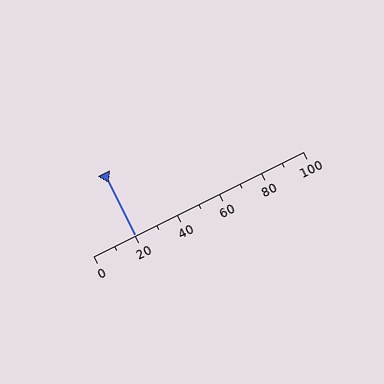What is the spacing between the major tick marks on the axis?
The major ticks are spaced 20 apart.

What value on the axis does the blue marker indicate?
The marker indicates approximately 20.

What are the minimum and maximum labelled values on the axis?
The axis runs from 0 to 100.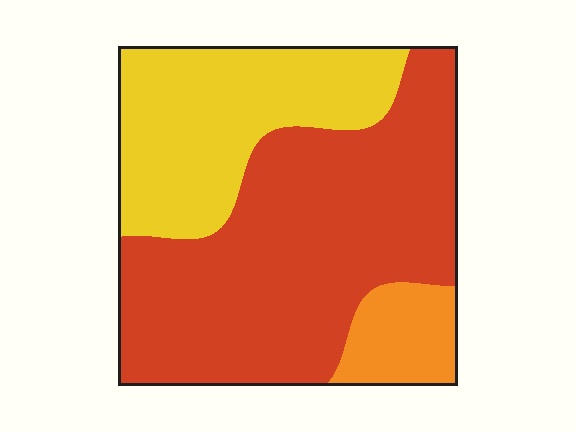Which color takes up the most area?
Red, at roughly 60%.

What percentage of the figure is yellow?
Yellow covers 32% of the figure.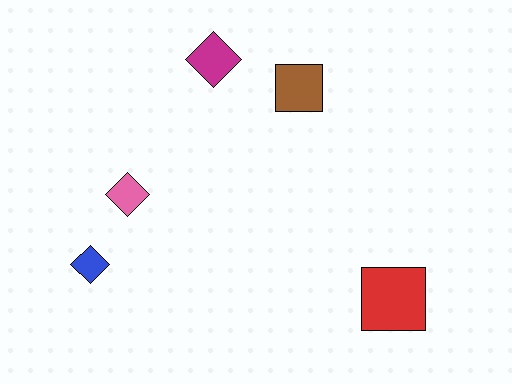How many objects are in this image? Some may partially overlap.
There are 5 objects.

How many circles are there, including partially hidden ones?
There are no circles.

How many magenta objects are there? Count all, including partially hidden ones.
There is 1 magenta object.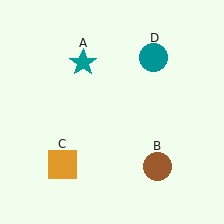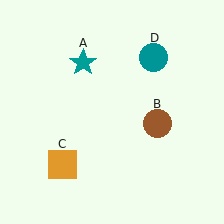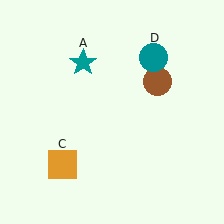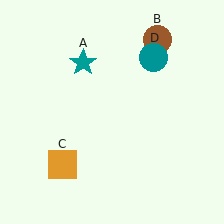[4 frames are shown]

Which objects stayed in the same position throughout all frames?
Teal star (object A) and orange square (object C) and teal circle (object D) remained stationary.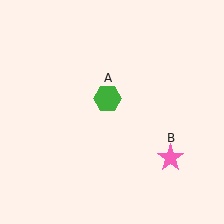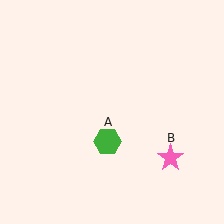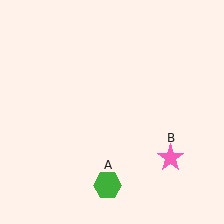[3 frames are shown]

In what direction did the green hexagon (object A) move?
The green hexagon (object A) moved down.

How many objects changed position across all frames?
1 object changed position: green hexagon (object A).